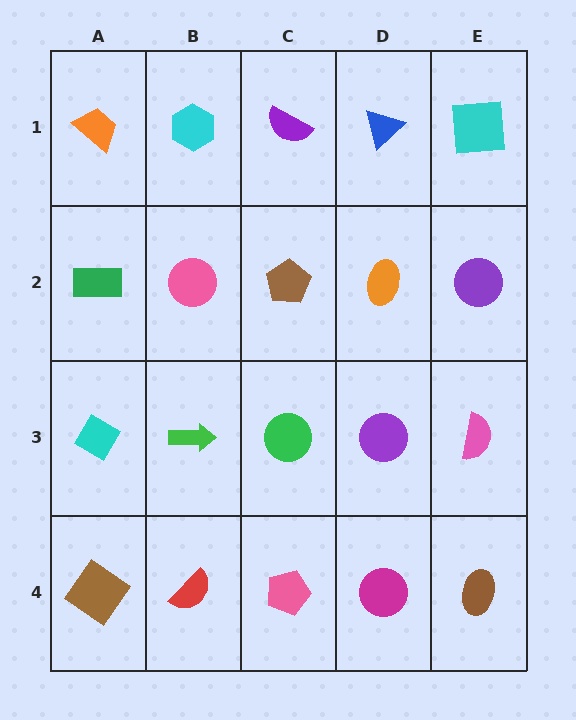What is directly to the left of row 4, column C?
A red semicircle.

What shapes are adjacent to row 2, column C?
A purple semicircle (row 1, column C), a green circle (row 3, column C), a pink circle (row 2, column B), an orange ellipse (row 2, column D).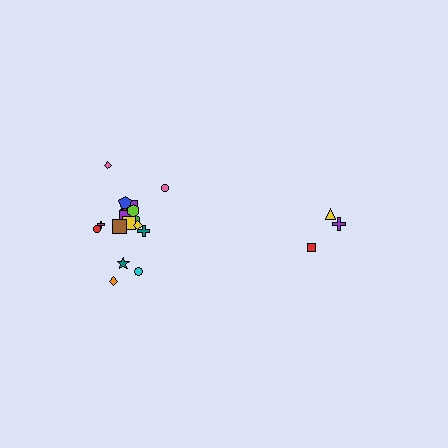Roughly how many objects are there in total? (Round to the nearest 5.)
Roughly 20 objects in total.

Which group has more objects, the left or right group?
The left group.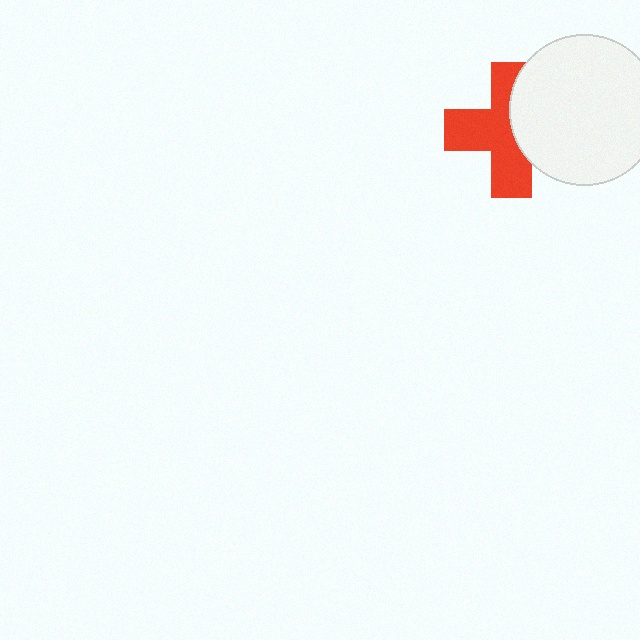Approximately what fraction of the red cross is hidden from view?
Roughly 39% of the red cross is hidden behind the white circle.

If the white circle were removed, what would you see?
You would see the complete red cross.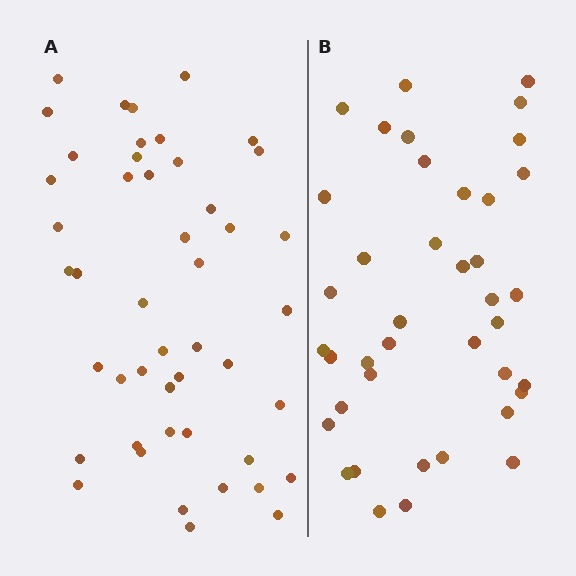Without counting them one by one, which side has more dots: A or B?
Region A (the left region) has more dots.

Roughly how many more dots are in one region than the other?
Region A has roughly 8 or so more dots than region B.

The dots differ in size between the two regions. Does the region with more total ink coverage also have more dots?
No. Region B has more total ink coverage because its dots are larger, but region A actually contains more individual dots. Total area can be misleading — the number of items is what matters here.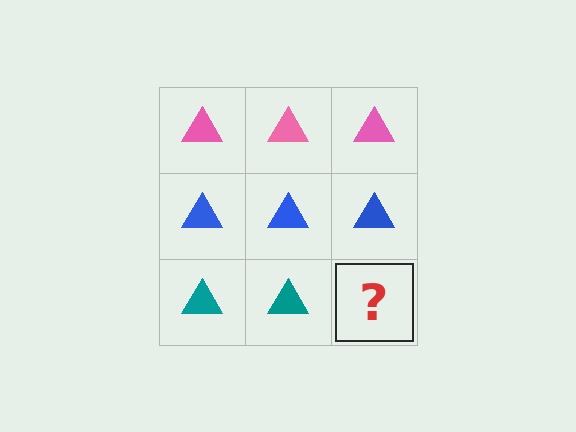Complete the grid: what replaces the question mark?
The question mark should be replaced with a teal triangle.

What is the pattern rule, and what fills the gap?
The rule is that each row has a consistent color. The gap should be filled with a teal triangle.